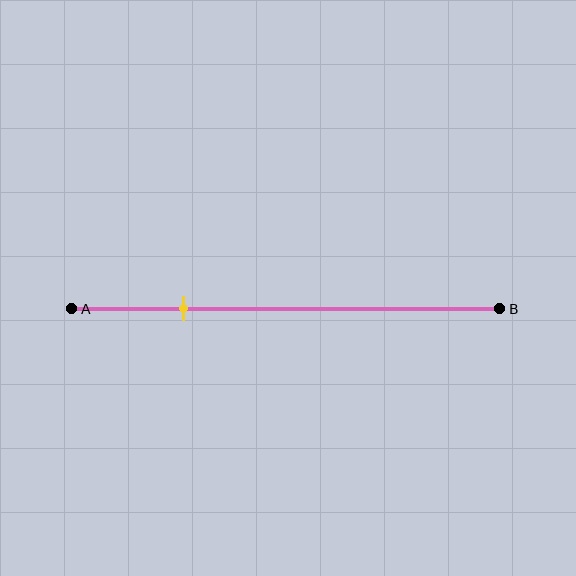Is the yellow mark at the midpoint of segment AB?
No, the mark is at about 25% from A, not at the 50% midpoint.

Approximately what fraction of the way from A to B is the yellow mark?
The yellow mark is approximately 25% of the way from A to B.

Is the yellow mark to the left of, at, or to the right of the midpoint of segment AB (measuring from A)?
The yellow mark is to the left of the midpoint of segment AB.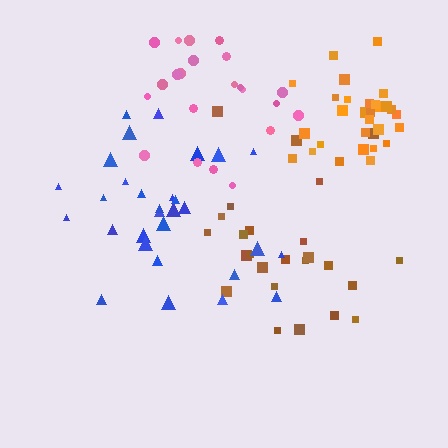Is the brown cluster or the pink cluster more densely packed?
Pink.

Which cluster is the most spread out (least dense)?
Blue.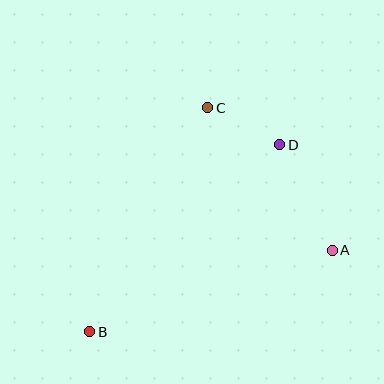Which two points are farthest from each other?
Points B and D are farthest from each other.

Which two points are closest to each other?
Points C and D are closest to each other.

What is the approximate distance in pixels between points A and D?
The distance between A and D is approximately 118 pixels.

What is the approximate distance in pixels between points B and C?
The distance between B and C is approximately 253 pixels.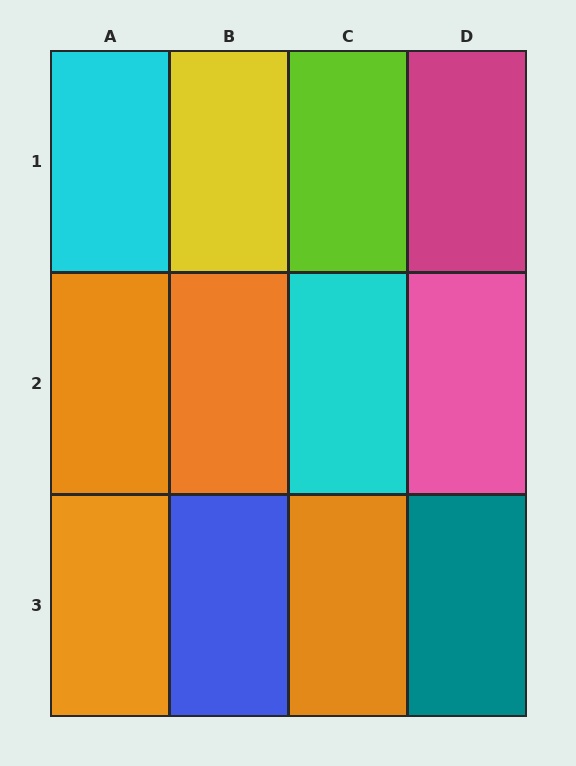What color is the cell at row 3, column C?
Orange.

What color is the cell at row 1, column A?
Cyan.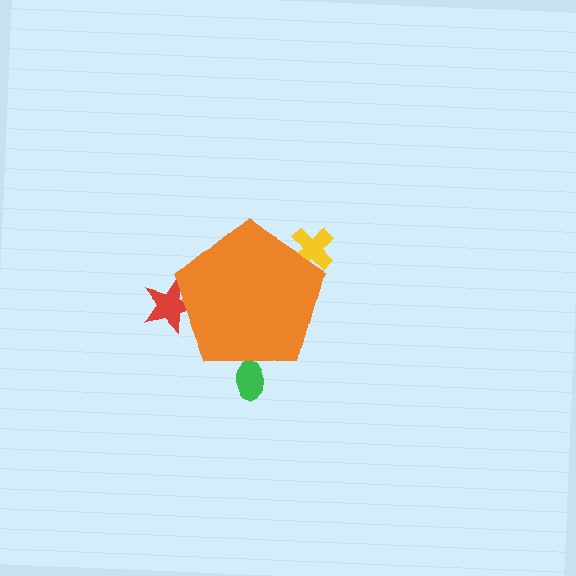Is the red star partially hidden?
Yes, the red star is partially hidden behind the orange pentagon.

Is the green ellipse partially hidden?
Yes, the green ellipse is partially hidden behind the orange pentagon.